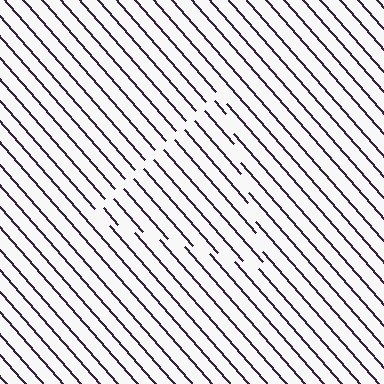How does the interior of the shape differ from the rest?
The interior of the shape contains the same grating, shifted by half a period — the contour is defined by the phase discontinuity where line-ends from the inner and outer gratings abut.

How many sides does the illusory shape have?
3 sides — the line-ends trace a triangle.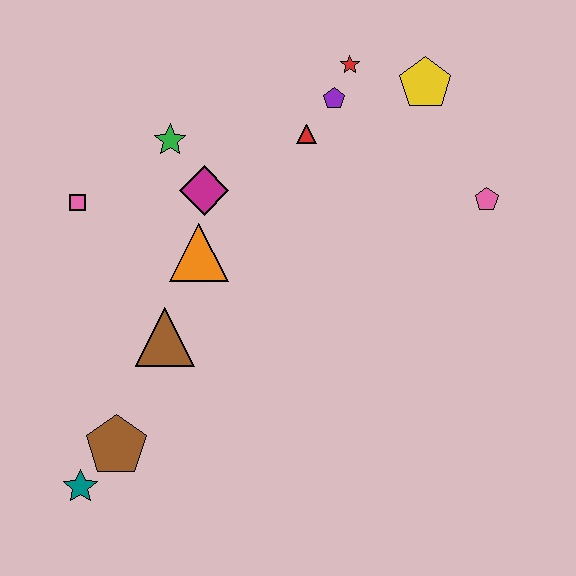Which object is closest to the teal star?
The brown pentagon is closest to the teal star.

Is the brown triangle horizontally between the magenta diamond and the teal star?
Yes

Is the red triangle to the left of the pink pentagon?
Yes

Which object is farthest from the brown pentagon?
The yellow pentagon is farthest from the brown pentagon.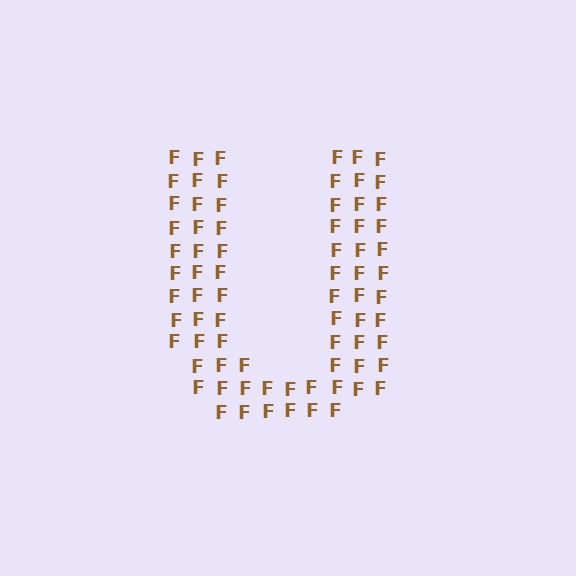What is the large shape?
The large shape is the letter U.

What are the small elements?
The small elements are letter F's.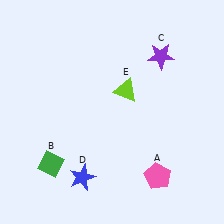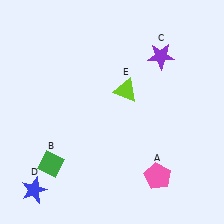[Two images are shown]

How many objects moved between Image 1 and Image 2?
1 object moved between the two images.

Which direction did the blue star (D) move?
The blue star (D) moved left.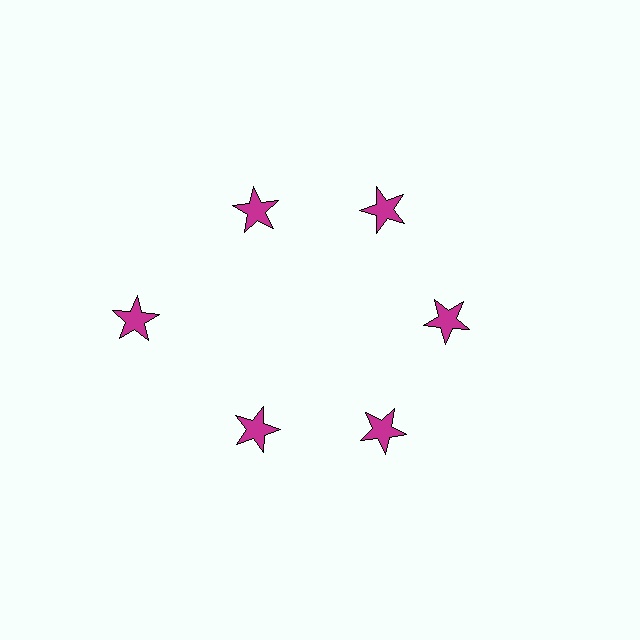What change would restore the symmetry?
The symmetry would be restored by moving it inward, back onto the ring so that all 6 stars sit at equal angles and equal distance from the center.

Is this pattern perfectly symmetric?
No. The 6 magenta stars are arranged in a ring, but one element near the 9 o'clock position is pushed outward from the center, breaking the 6-fold rotational symmetry.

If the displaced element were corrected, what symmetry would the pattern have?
It would have 6-fold rotational symmetry — the pattern would map onto itself every 60 degrees.